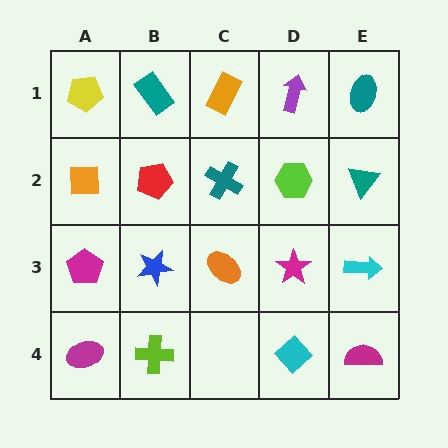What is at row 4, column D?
A cyan diamond.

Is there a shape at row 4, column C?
No, that cell is empty.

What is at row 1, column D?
A purple arrow.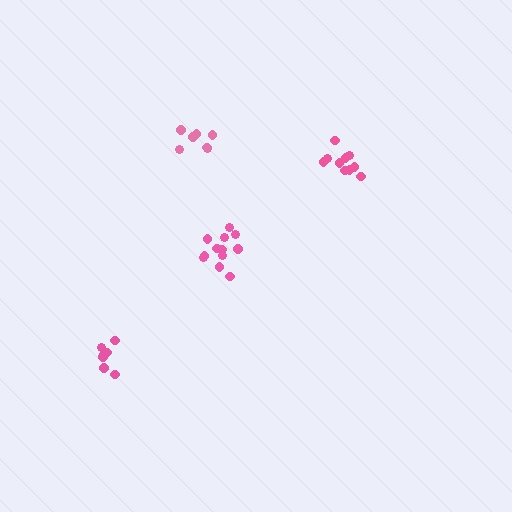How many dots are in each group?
Group 1: 7 dots, Group 2: 7 dots, Group 3: 12 dots, Group 4: 10 dots (36 total).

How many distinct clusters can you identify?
There are 4 distinct clusters.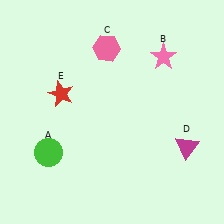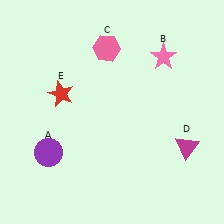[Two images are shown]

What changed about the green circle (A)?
In Image 1, A is green. In Image 2, it changed to purple.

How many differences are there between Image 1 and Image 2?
There is 1 difference between the two images.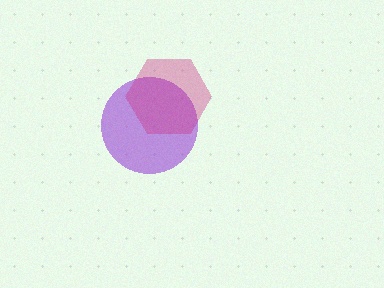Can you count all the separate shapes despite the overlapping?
Yes, there are 2 separate shapes.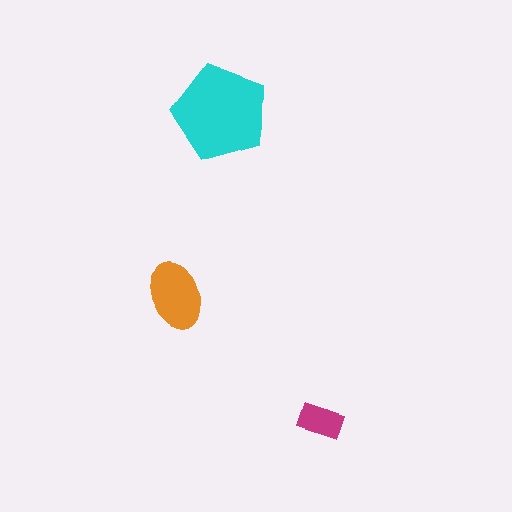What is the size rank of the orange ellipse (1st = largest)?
2nd.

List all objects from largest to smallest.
The cyan pentagon, the orange ellipse, the magenta rectangle.